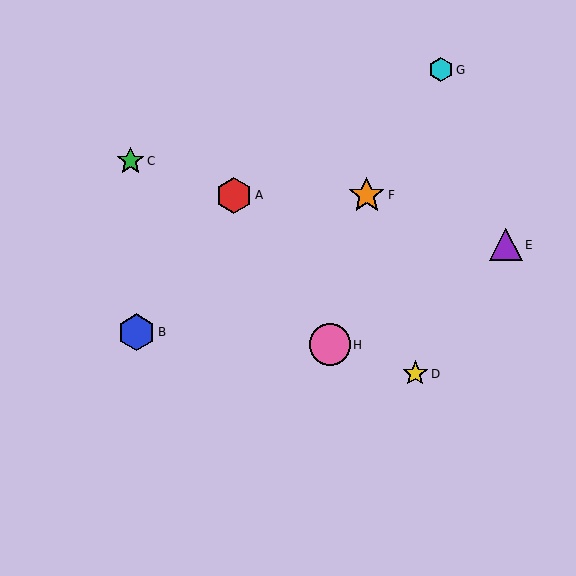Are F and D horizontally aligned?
No, F is at y≈195 and D is at y≈374.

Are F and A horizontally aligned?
Yes, both are at y≈195.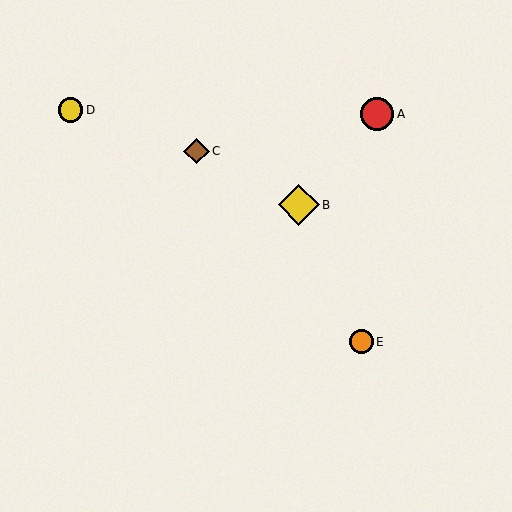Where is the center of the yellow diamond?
The center of the yellow diamond is at (299, 205).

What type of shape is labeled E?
Shape E is an orange circle.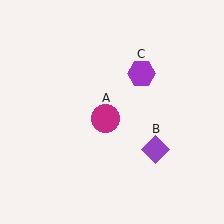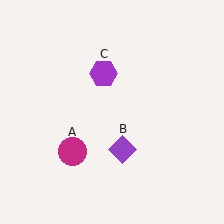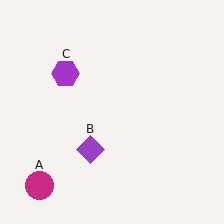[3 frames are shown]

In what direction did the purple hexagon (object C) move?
The purple hexagon (object C) moved left.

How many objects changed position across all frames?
3 objects changed position: magenta circle (object A), purple diamond (object B), purple hexagon (object C).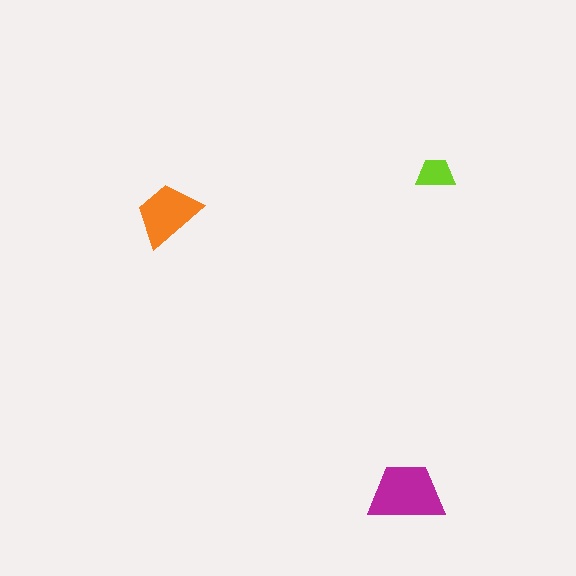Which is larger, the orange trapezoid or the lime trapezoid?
The orange one.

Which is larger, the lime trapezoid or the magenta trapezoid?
The magenta one.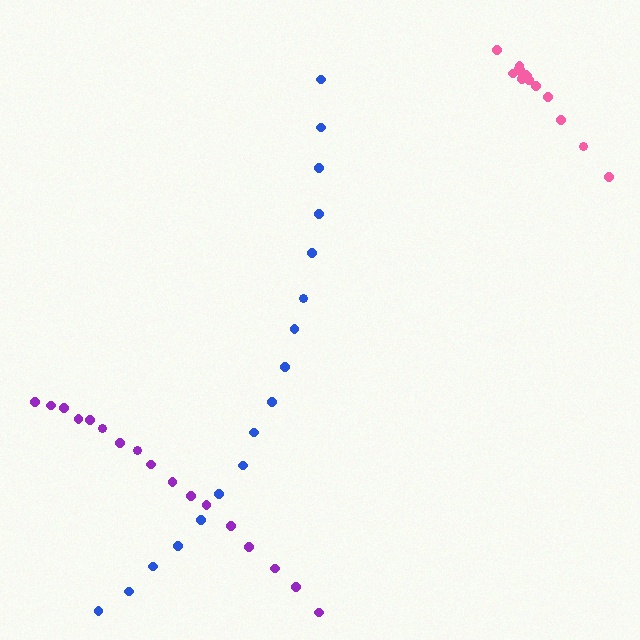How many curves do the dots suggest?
There are 3 distinct paths.